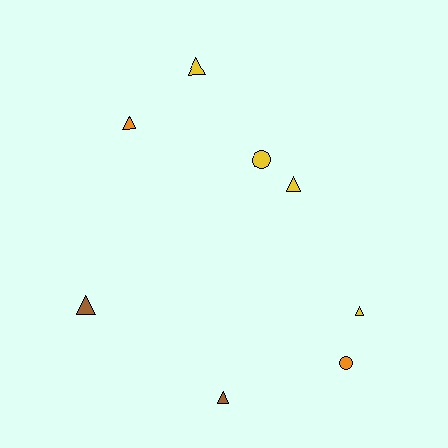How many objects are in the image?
There are 8 objects.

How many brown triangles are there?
There are 2 brown triangles.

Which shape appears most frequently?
Triangle, with 6 objects.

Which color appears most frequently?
Yellow, with 4 objects.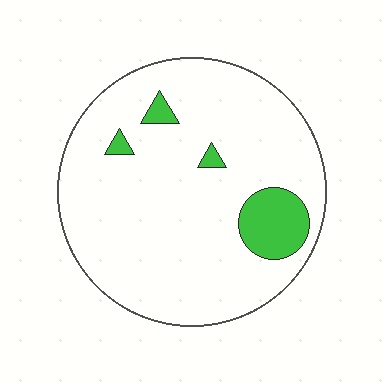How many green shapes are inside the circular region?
4.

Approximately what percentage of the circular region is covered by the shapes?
Approximately 10%.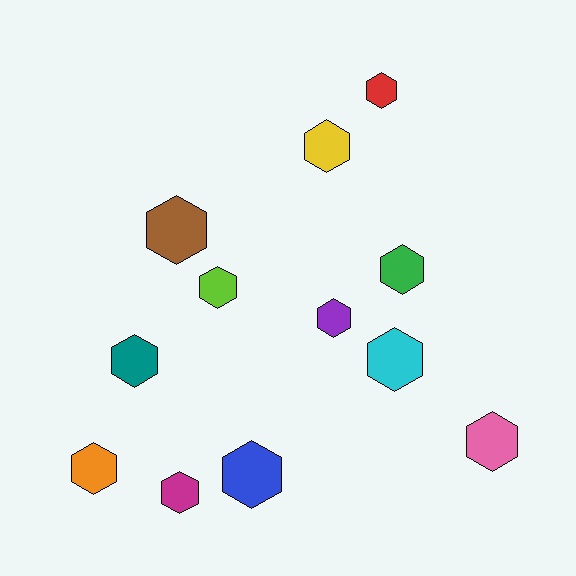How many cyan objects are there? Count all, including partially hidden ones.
There is 1 cyan object.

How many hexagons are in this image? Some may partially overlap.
There are 12 hexagons.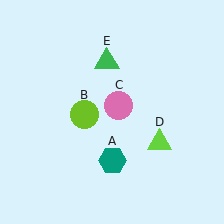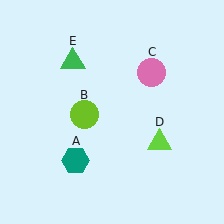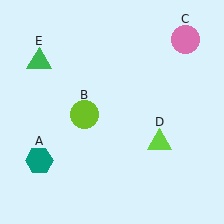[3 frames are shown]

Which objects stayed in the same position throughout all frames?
Lime circle (object B) and lime triangle (object D) remained stationary.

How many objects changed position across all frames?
3 objects changed position: teal hexagon (object A), pink circle (object C), green triangle (object E).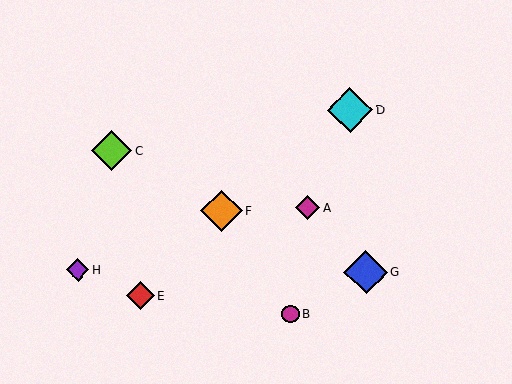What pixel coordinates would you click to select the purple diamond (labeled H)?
Click at (78, 270) to select the purple diamond H.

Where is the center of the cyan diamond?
The center of the cyan diamond is at (350, 110).